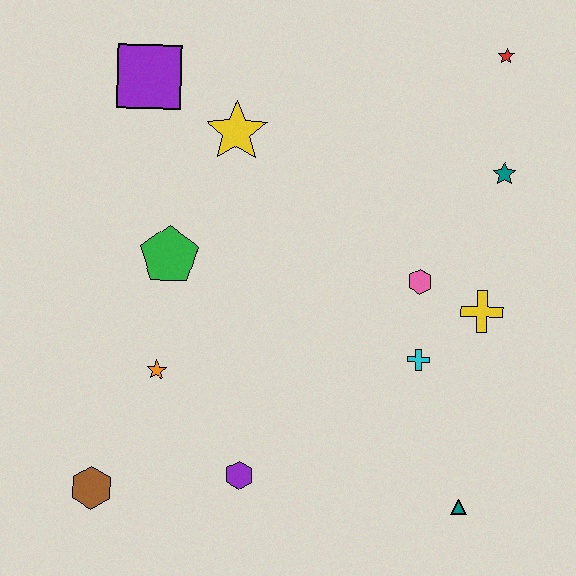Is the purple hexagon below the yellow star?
Yes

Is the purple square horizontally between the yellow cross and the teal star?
No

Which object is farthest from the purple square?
The teal triangle is farthest from the purple square.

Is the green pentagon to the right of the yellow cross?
No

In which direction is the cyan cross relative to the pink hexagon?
The cyan cross is below the pink hexagon.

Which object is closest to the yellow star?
The purple square is closest to the yellow star.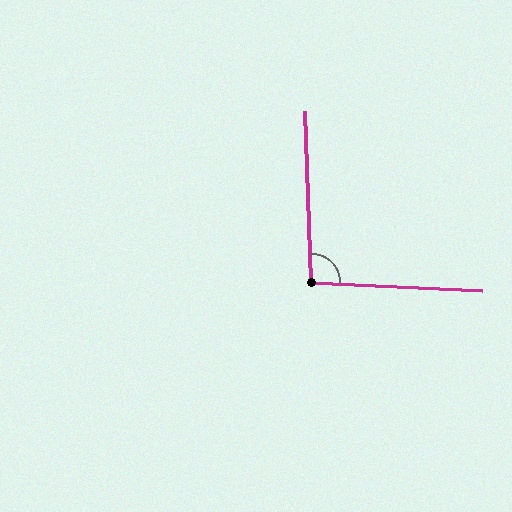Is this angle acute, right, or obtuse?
It is obtuse.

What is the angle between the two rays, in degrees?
Approximately 95 degrees.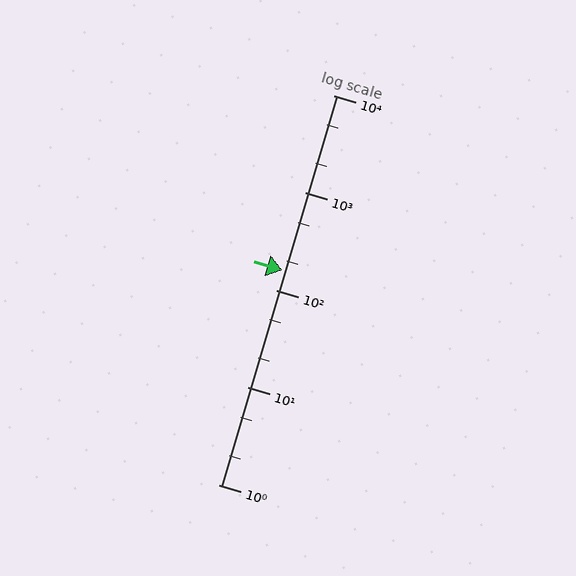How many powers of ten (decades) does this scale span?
The scale spans 4 decades, from 1 to 10000.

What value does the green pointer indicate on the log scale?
The pointer indicates approximately 160.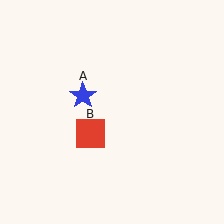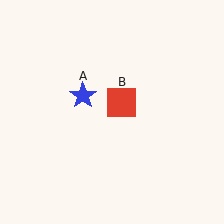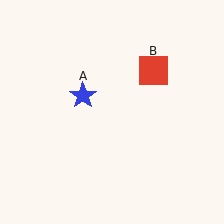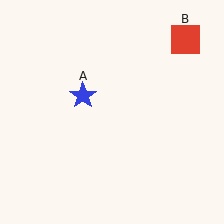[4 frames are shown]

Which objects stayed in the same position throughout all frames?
Blue star (object A) remained stationary.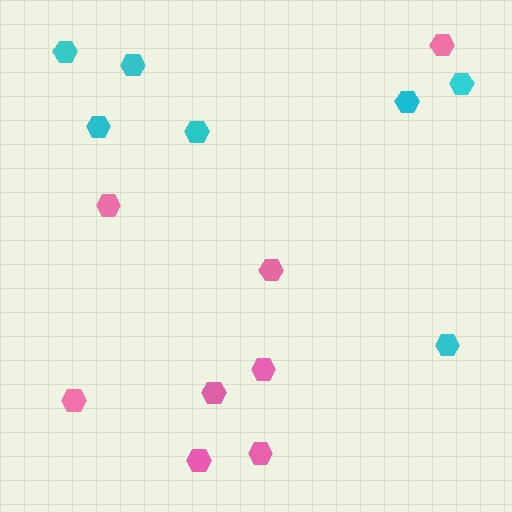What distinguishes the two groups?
There are 2 groups: one group of pink hexagons (8) and one group of cyan hexagons (7).